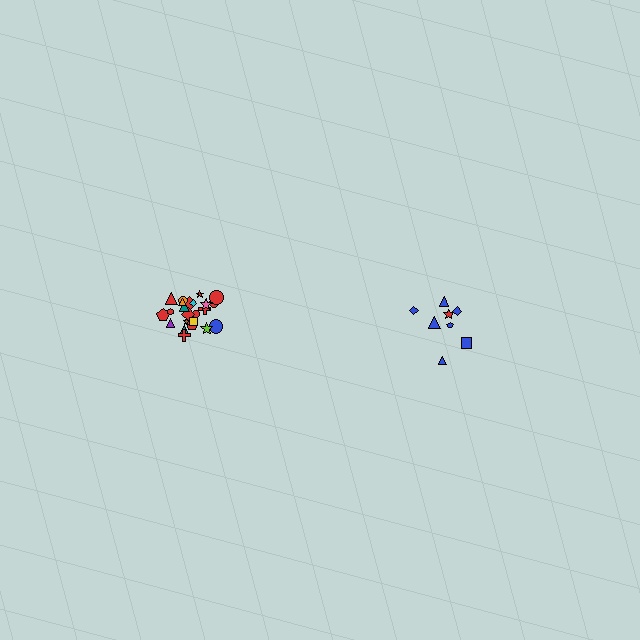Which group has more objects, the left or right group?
The left group.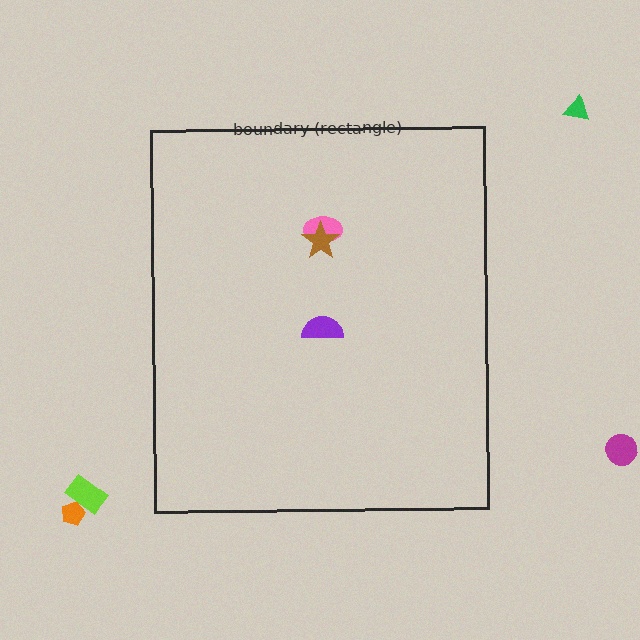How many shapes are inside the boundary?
3 inside, 4 outside.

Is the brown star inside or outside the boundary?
Inside.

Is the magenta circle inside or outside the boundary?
Outside.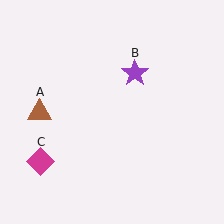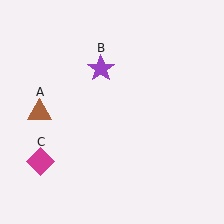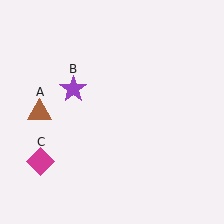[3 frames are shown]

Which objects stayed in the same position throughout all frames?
Brown triangle (object A) and magenta diamond (object C) remained stationary.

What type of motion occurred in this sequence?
The purple star (object B) rotated counterclockwise around the center of the scene.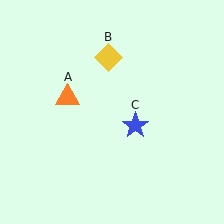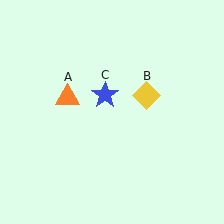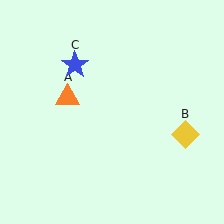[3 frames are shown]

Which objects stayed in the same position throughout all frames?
Orange triangle (object A) remained stationary.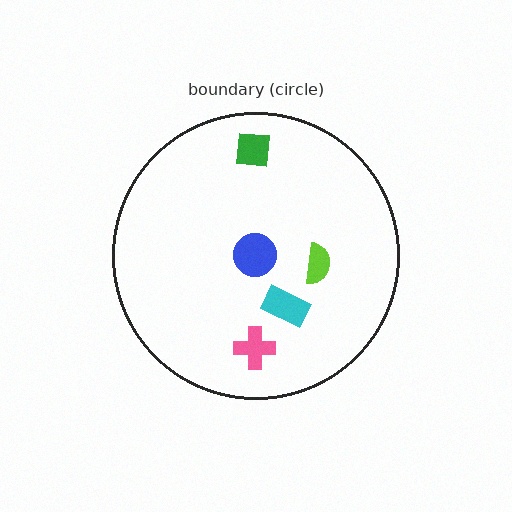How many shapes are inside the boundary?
5 inside, 0 outside.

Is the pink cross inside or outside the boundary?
Inside.